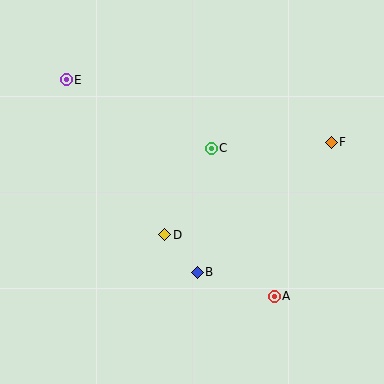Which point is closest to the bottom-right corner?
Point A is closest to the bottom-right corner.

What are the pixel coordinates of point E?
Point E is at (66, 80).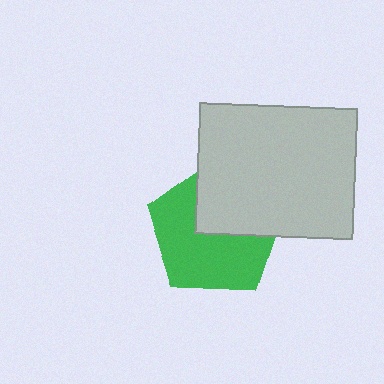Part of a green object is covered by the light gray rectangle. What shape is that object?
It is a pentagon.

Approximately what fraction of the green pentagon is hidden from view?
Roughly 40% of the green pentagon is hidden behind the light gray rectangle.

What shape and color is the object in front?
The object in front is a light gray rectangle.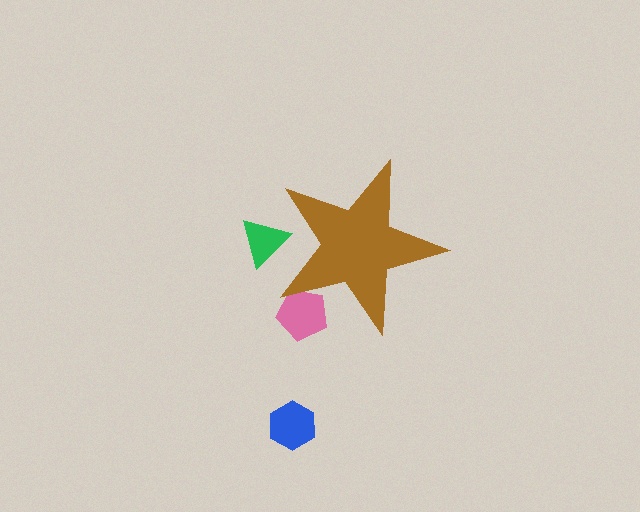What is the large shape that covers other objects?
A brown star.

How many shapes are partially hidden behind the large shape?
2 shapes are partially hidden.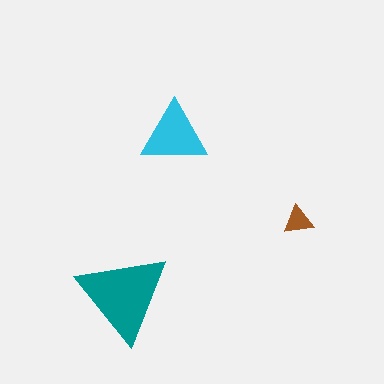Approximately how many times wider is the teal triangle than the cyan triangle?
About 1.5 times wider.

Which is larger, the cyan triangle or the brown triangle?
The cyan one.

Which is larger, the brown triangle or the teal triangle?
The teal one.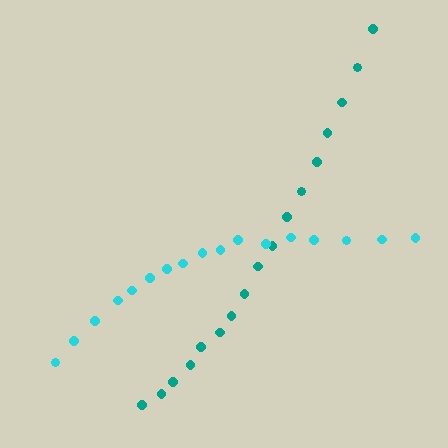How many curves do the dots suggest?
There are 2 distinct paths.